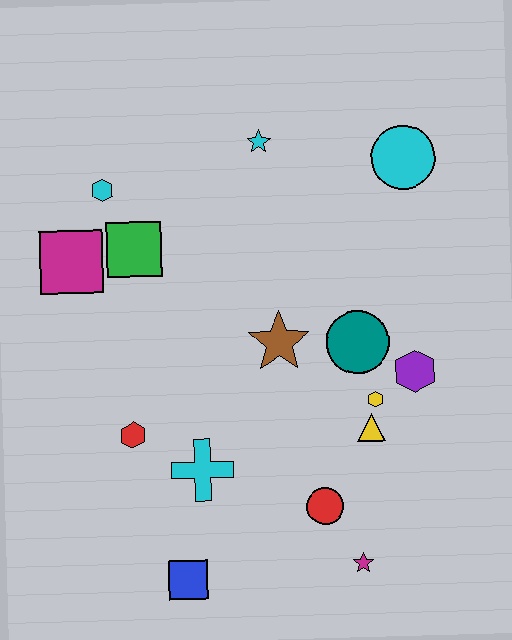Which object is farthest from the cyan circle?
The blue square is farthest from the cyan circle.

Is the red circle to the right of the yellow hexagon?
No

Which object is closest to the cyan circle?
The cyan star is closest to the cyan circle.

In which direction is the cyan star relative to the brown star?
The cyan star is above the brown star.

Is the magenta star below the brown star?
Yes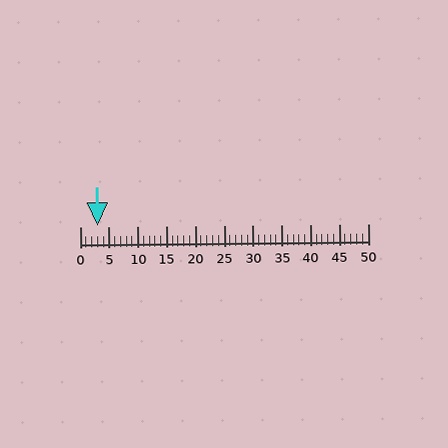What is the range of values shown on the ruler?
The ruler shows values from 0 to 50.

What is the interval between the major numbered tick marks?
The major tick marks are spaced 5 units apart.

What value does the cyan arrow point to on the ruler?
The cyan arrow points to approximately 3.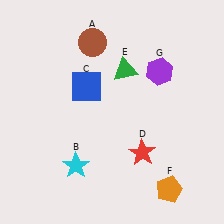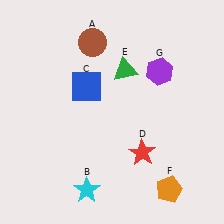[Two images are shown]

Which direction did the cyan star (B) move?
The cyan star (B) moved down.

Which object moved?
The cyan star (B) moved down.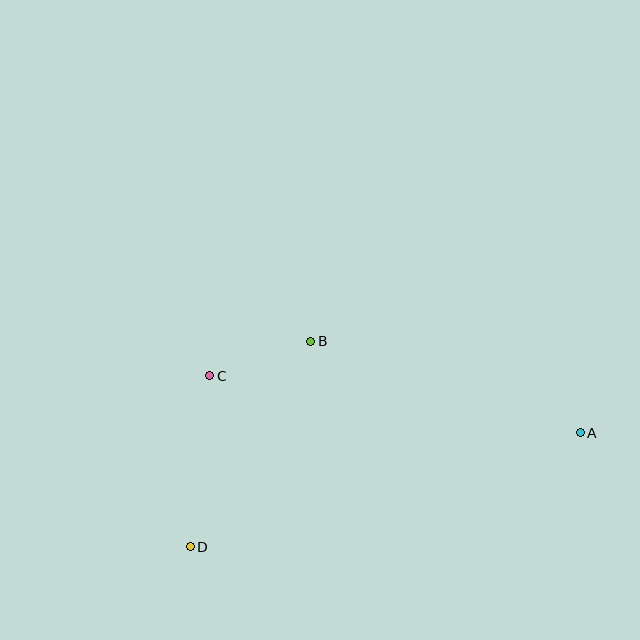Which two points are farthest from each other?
Points A and D are farthest from each other.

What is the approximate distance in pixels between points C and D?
The distance between C and D is approximately 173 pixels.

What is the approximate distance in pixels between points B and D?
The distance between B and D is approximately 238 pixels.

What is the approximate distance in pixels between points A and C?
The distance between A and C is approximately 375 pixels.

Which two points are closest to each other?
Points B and C are closest to each other.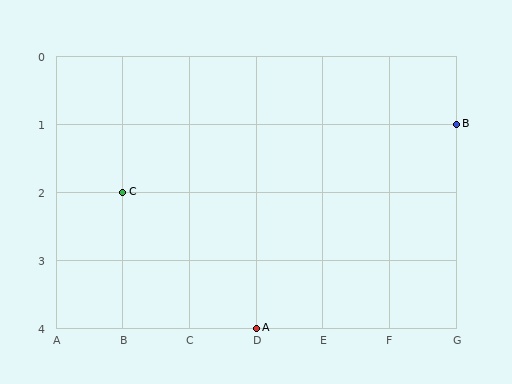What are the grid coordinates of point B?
Point B is at grid coordinates (G, 1).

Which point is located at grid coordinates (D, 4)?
Point A is at (D, 4).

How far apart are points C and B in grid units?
Points C and B are 5 columns and 1 row apart (about 5.1 grid units diagonally).